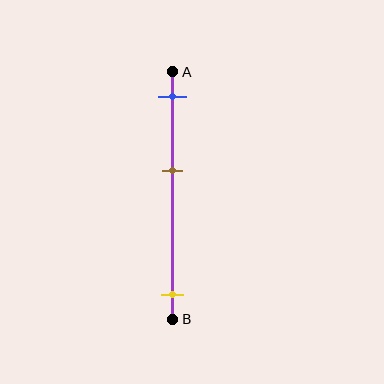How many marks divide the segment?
There are 3 marks dividing the segment.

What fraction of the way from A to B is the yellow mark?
The yellow mark is approximately 90% (0.9) of the way from A to B.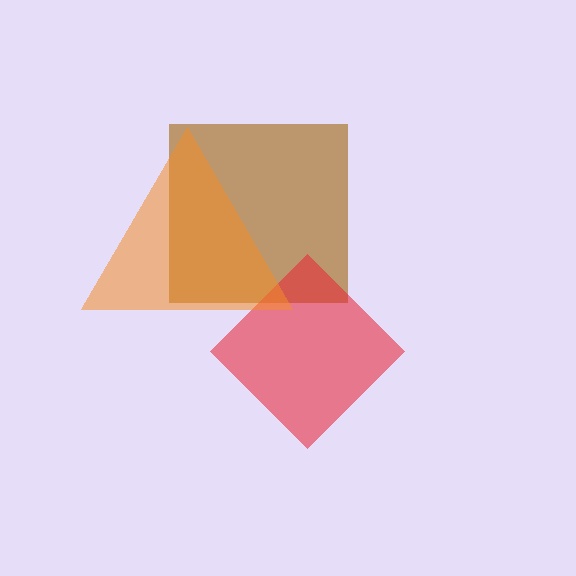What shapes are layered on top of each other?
The layered shapes are: a brown square, a red diamond, an orange triangle.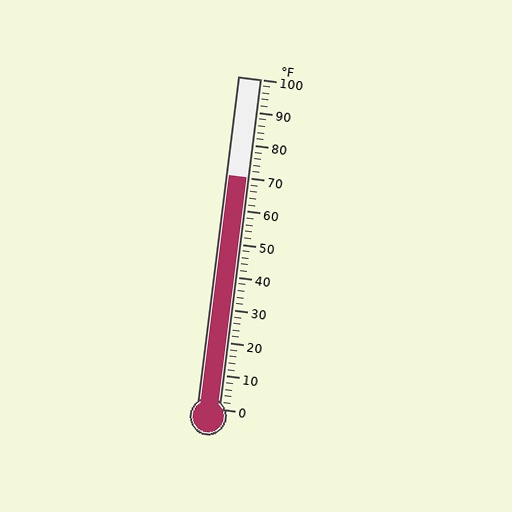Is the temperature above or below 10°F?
The temperature is above 10°F.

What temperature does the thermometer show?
The thermometer shows approximately 70°F.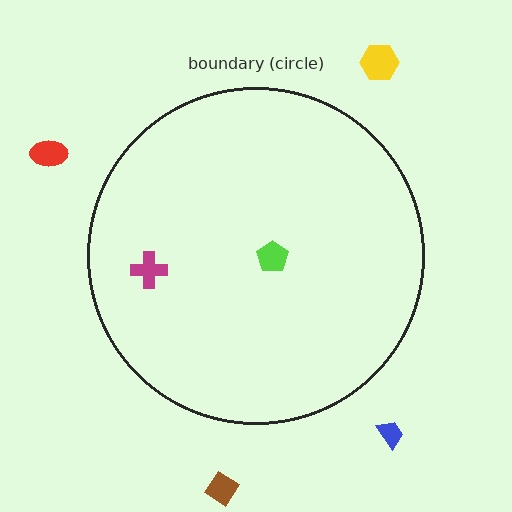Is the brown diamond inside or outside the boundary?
Outside.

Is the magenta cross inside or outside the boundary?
Inside.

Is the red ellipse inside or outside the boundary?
Outside.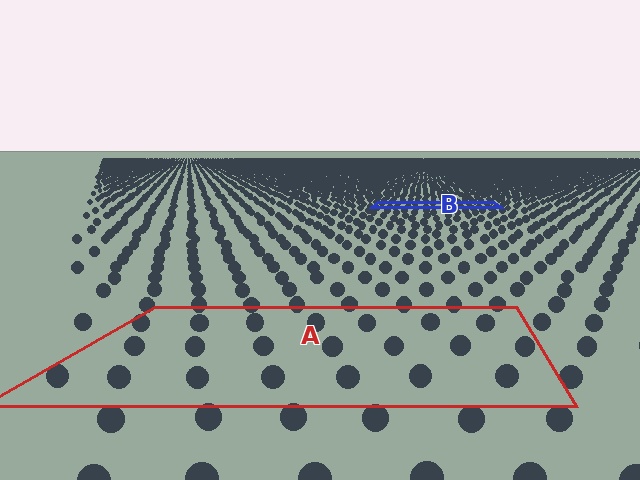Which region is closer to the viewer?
Region A is closer. The texture elements there are larger and more spread out.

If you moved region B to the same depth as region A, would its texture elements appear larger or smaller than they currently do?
They would appear larger. At a closer depth, the same texture elements are projected at a bigger on-screen size.